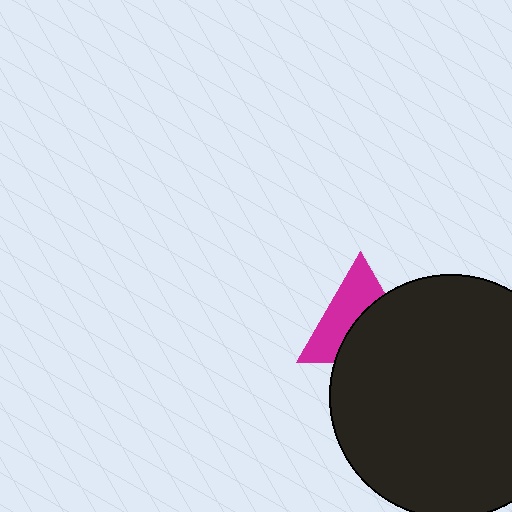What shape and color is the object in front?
The object in front is a black circle.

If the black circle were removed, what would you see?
You would see the complete magenta triangle.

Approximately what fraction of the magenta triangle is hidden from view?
Roughly 50% of the magenta triangle is hidden behind the black circle.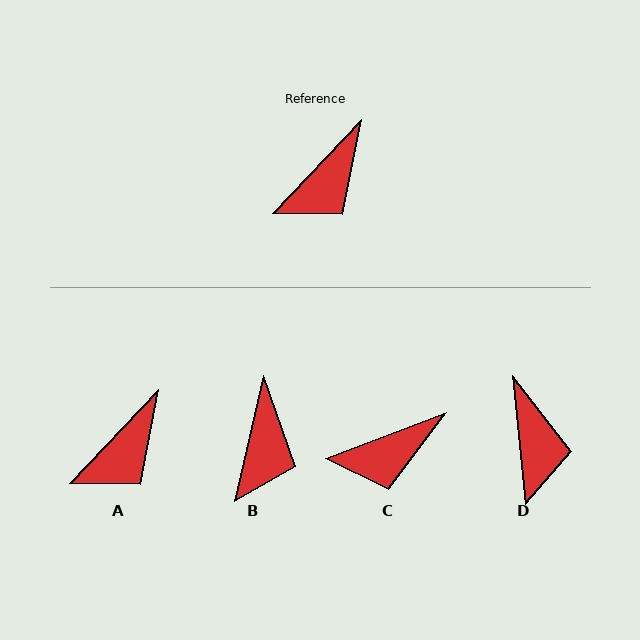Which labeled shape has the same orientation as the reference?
A.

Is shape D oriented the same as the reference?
No, it is off by about 49 degrees.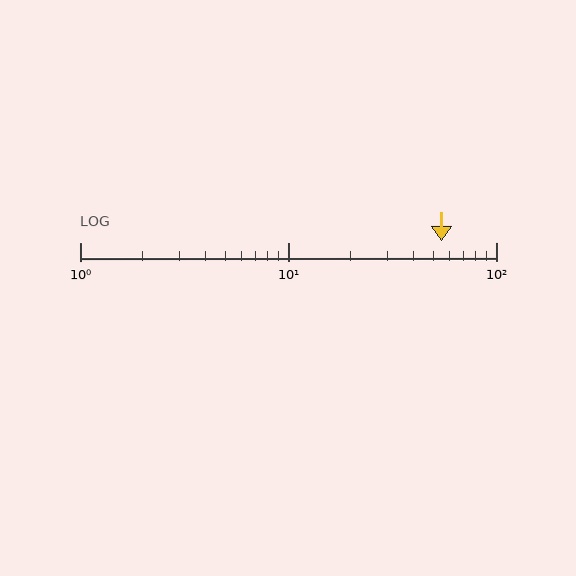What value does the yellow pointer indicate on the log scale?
The pointer indicates approximately 55.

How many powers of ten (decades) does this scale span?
The scale spans 2 decades, from 1 to 100.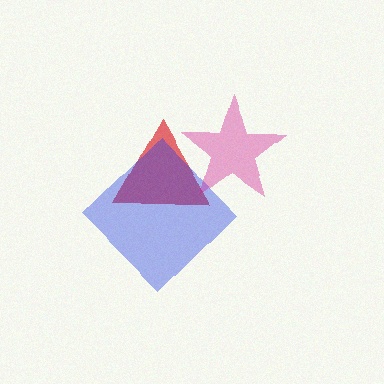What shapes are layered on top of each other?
The layered shapes are: a red triangle, a blue diamond, a magenta star.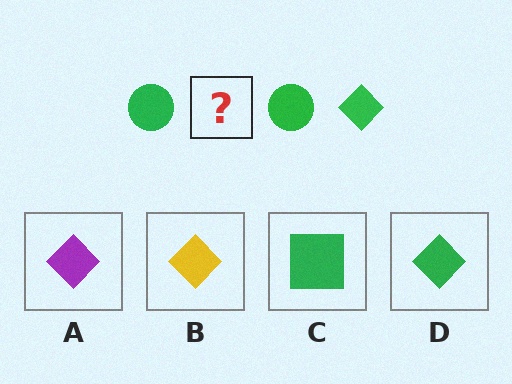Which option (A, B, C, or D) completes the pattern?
D.